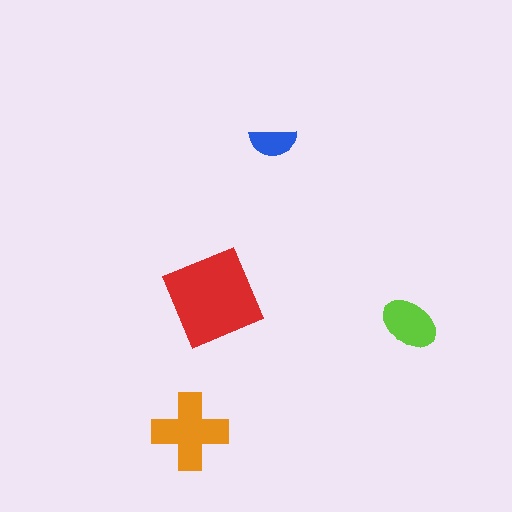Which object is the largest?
The red diamond.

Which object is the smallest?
The blue semicircle.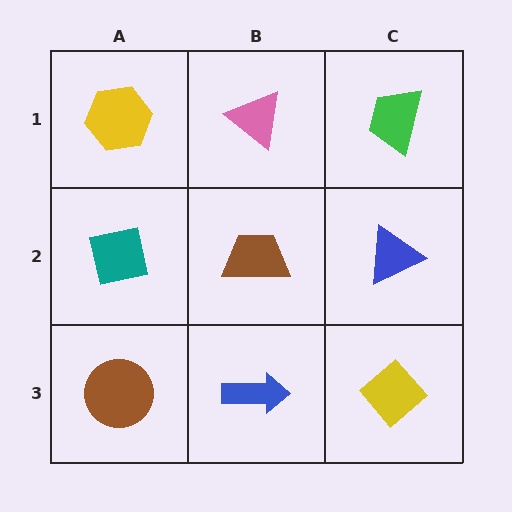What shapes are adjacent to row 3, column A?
A teal square (row 2, column A), a blue arrow (row 3, column B).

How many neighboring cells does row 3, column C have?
2.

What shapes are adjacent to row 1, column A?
A teal square (row 2, column A), a pink triangle (row 1, column B).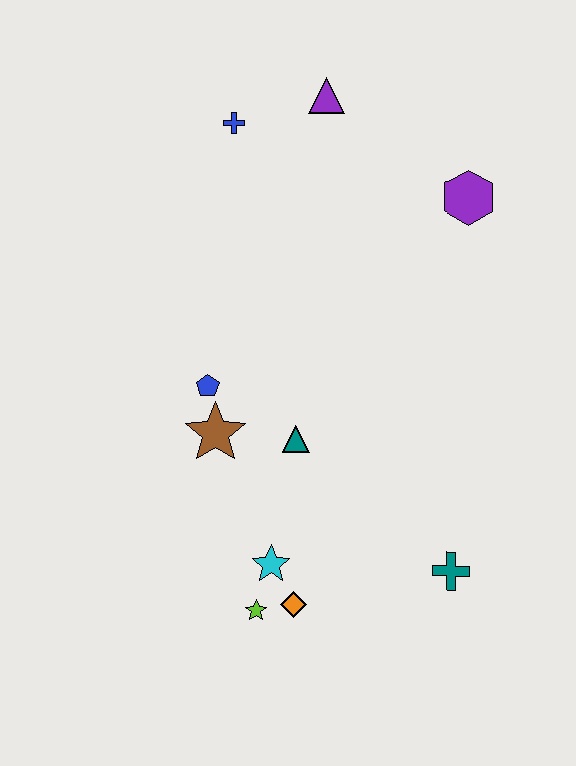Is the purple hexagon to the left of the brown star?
No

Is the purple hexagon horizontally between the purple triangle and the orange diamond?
No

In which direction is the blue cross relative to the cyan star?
The blue cross is above the cyan star.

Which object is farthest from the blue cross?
The teal cross is farthest from the blue cross.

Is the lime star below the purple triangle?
Yes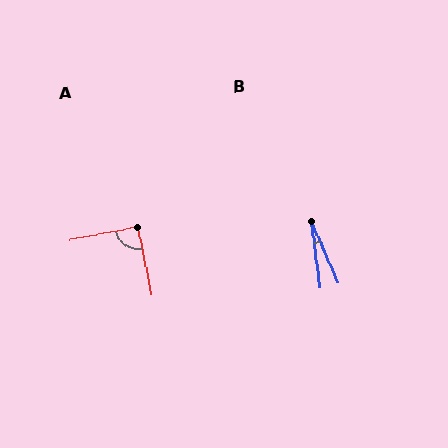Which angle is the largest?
A, at approximately 91 degrees.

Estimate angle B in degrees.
Approximately 16 degrees.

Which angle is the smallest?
B, at approximately 16 degrees.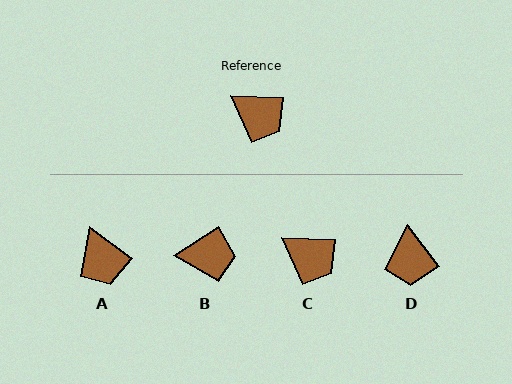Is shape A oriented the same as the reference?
No, it is off by about 35 degrees.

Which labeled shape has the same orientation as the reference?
C.